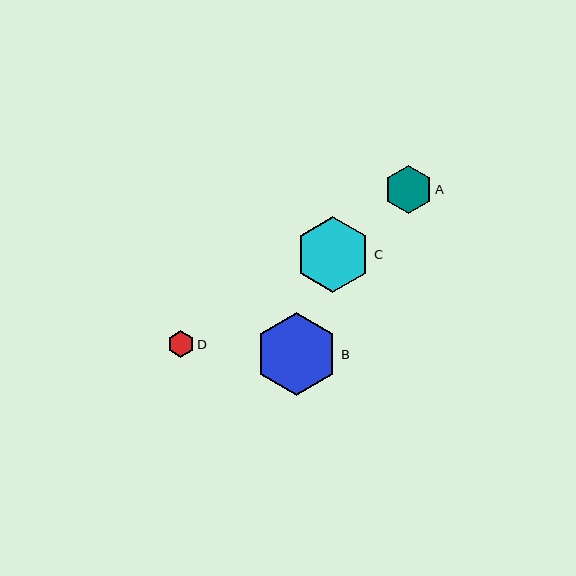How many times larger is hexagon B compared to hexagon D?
Hexagon B is approximately 3.1 times the size of hexagon D.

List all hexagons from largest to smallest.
From largest to smallest: B, C, A, D.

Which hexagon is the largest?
Hexagon B is the largest with a size of approximately 83 pixels.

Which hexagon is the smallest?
Hexagon D is the smallest with a size of approximately 27 pixels.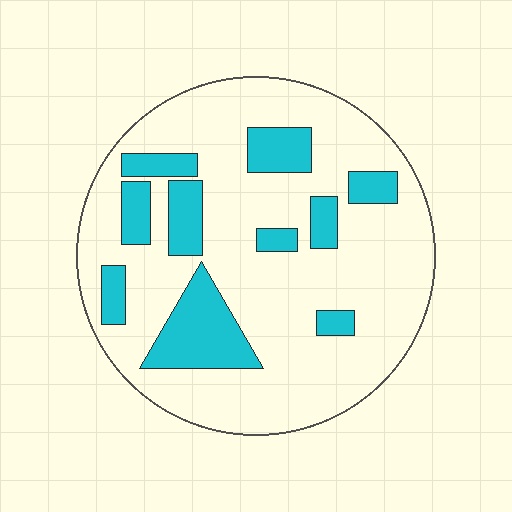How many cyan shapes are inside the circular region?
10.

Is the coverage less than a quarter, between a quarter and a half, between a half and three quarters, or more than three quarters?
Less than a quarter.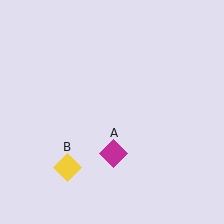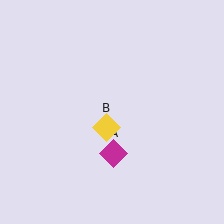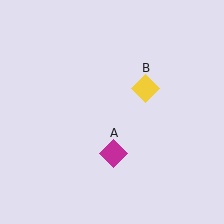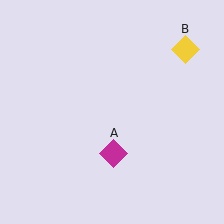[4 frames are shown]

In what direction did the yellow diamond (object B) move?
The yellow diamond (object B) moved up and to the right.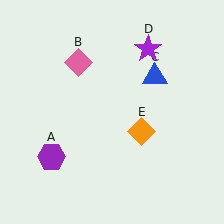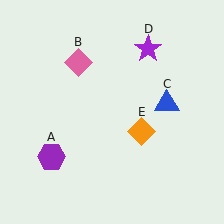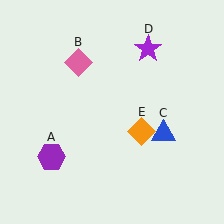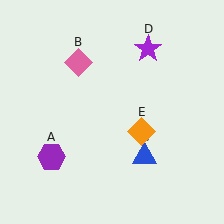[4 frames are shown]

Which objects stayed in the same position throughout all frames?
Purple hexagon (object A) and pink diamond (object B) and purple star (object D) and orange diamond (object E) remained stationary.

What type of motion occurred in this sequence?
The blue triangle (object C) rotated clockwise around the center of the scene.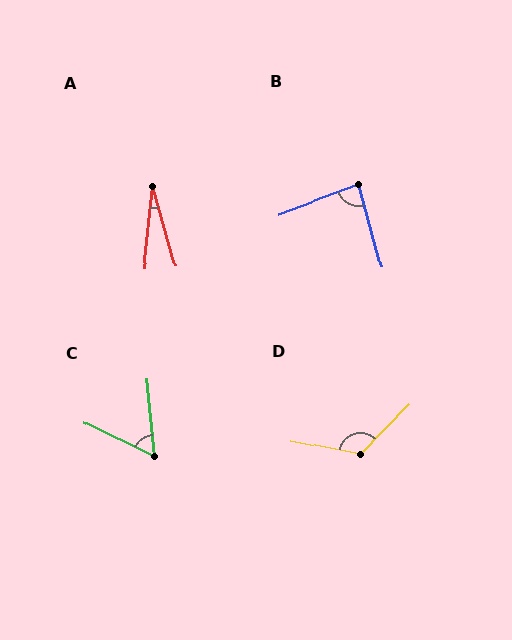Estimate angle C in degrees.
Approximately 58 degrees.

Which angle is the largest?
D, at approximately 123 degrees.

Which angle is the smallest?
A, at approximately 21 degrees.